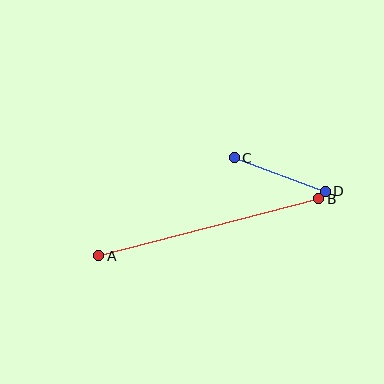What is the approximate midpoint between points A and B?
The midpoint is at approximately (209, 227) pixels.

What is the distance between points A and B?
The distance is approximately 227 pixels.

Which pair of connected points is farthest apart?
Points A and B are farthest apart.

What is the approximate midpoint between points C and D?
The midpoint is at approximately (280, 175) pixels.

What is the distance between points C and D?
The distance is approximately 97 pixels.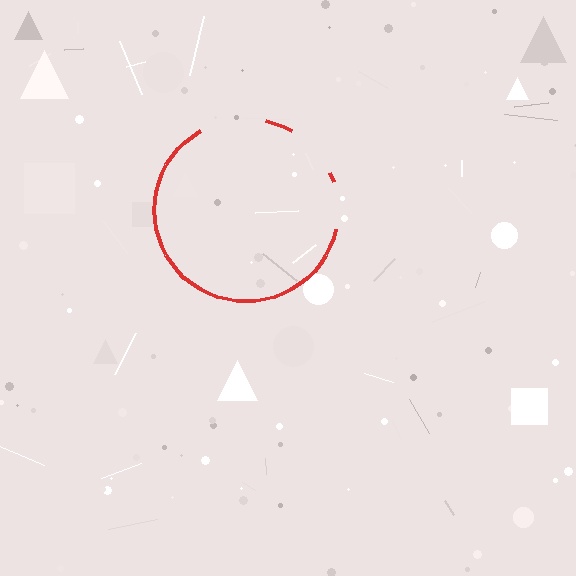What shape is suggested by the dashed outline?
The dashed outline suggests a circle.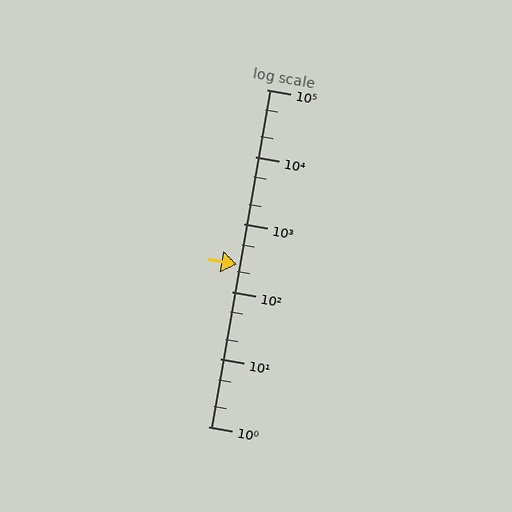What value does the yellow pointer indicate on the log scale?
The pointer indicates approximately 250.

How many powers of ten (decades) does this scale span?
The scale spans 5 decades, from 1 to 100000.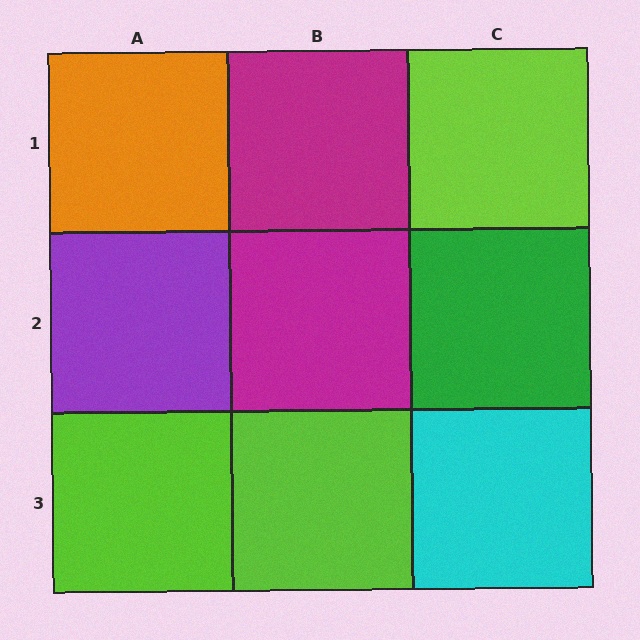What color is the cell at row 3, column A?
Lime.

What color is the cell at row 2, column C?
Green.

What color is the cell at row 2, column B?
Magenta.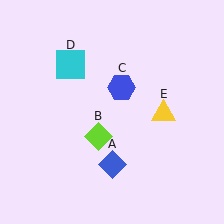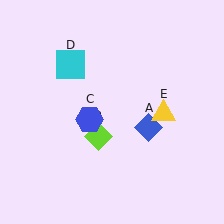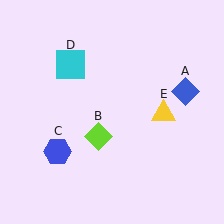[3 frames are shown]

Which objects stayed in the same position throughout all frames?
Lime diamond (object B) and cyan square (object D) and yellow triangle (object E) remained stationary.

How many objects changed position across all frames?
2 objects changed position: blue diamond (object A), blue hexagon (object C).